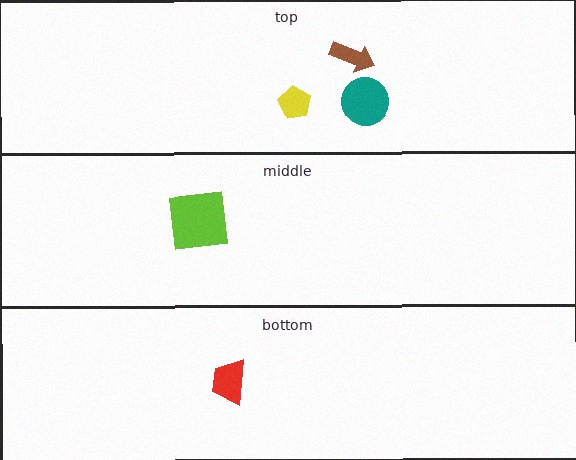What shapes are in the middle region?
The lime square.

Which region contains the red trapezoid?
The bottom region.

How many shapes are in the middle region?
1.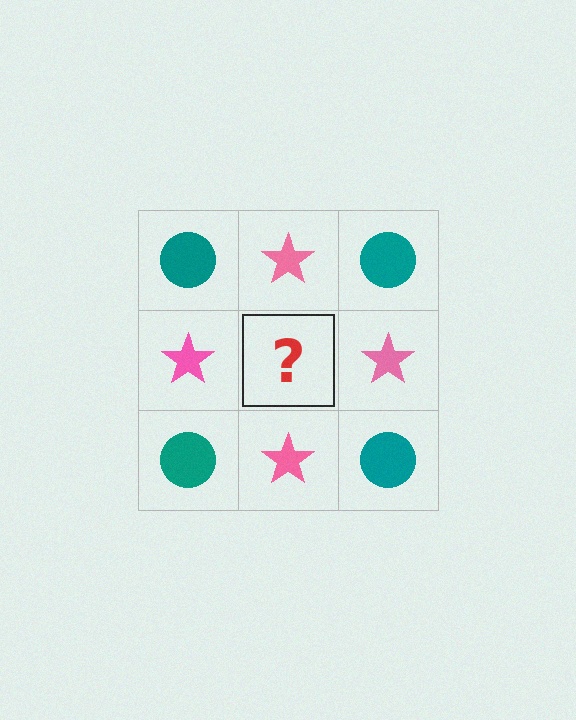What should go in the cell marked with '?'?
The missing cell should contain a teal circle.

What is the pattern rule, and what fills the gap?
The rule is that it alternates teal circle and pink star in a checkerboard pattern. The gap should be filled with a teal circle.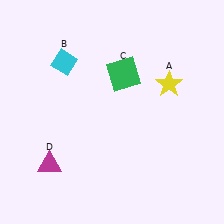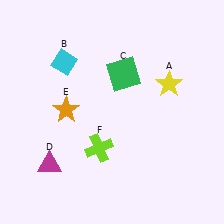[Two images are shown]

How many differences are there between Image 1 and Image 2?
There are 2 differences between the two images.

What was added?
An orange star (E), a lime cross (F) were added in Image 2.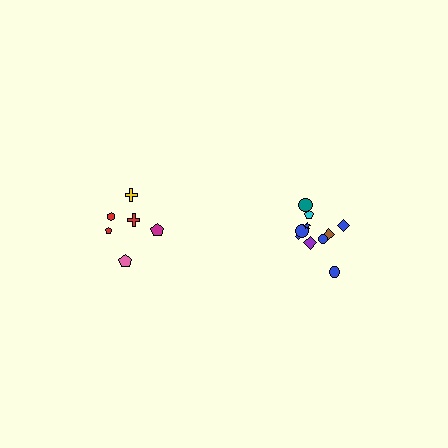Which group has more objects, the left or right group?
The right group.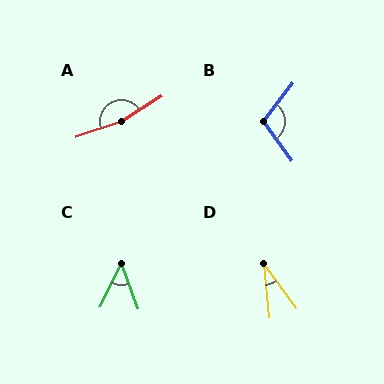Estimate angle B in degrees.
Approximately 107 degrees.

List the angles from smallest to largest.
D (30°), C (47°), B (107°), A (166°).